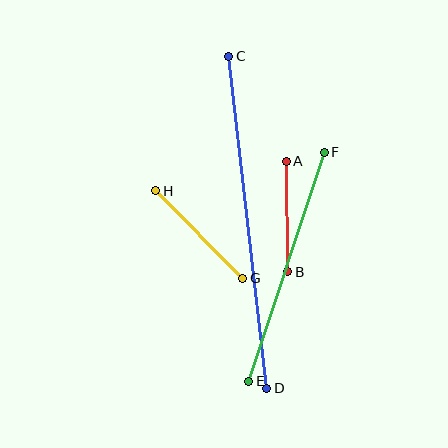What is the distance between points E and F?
The distance is approximately 241 pixels.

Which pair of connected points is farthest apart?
Points C and D are farthest apart.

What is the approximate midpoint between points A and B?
The midpoint is at approximately (287, 217) pixels.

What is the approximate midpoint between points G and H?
The midpoint is at approximately (199, 234) pixels.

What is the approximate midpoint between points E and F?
The midpoint is at approximately (286, 267) pixels.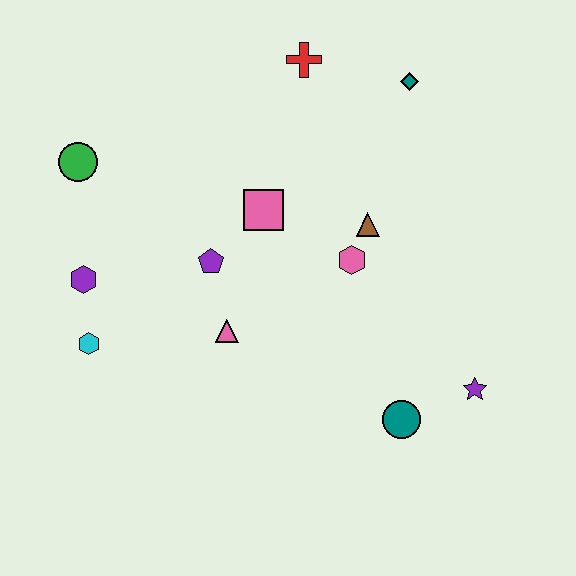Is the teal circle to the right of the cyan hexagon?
Yes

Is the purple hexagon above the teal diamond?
No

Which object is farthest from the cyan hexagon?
The teal diamond is farthest from the cyan hexagon.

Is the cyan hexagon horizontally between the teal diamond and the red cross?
No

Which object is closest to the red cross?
The teal diamond is closest to the red cross.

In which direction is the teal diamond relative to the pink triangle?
The teal diamond is above the pink triangle.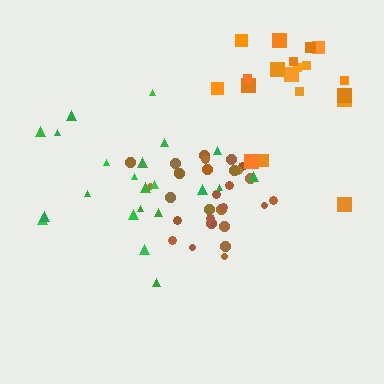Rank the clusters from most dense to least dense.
brown, green, orange.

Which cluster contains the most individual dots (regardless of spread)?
Brown (32).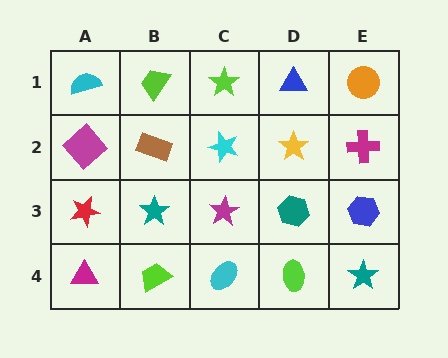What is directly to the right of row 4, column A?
A lime trapezoid.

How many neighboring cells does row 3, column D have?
4.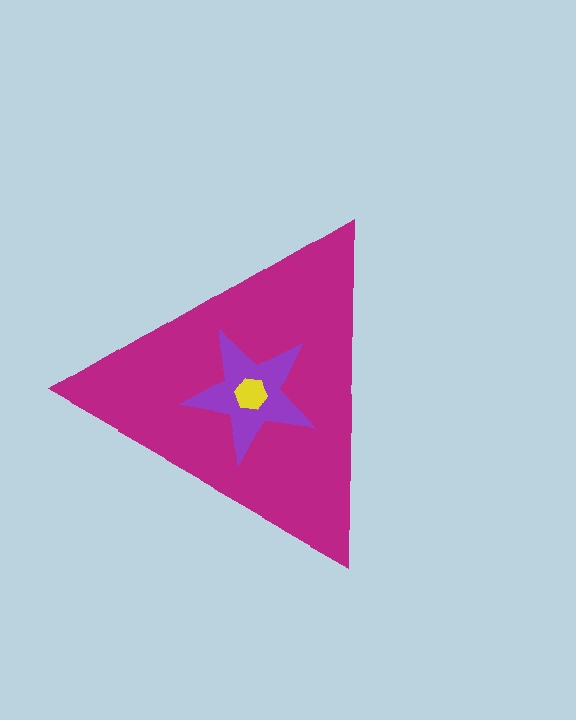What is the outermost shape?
The magenta triangle.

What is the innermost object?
The yellow hexagon.